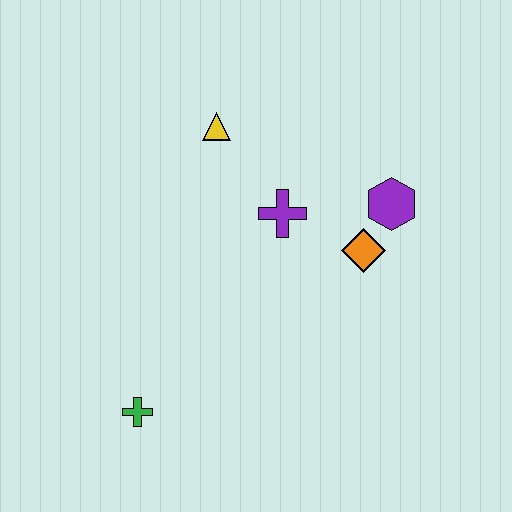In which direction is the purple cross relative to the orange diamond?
The purple cross is to the left of the orange diamond.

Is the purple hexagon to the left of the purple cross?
No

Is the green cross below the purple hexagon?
Yes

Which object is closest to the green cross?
The purple cross is closest to the green cross.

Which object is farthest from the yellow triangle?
The green cross is farthest from the yellow triangle.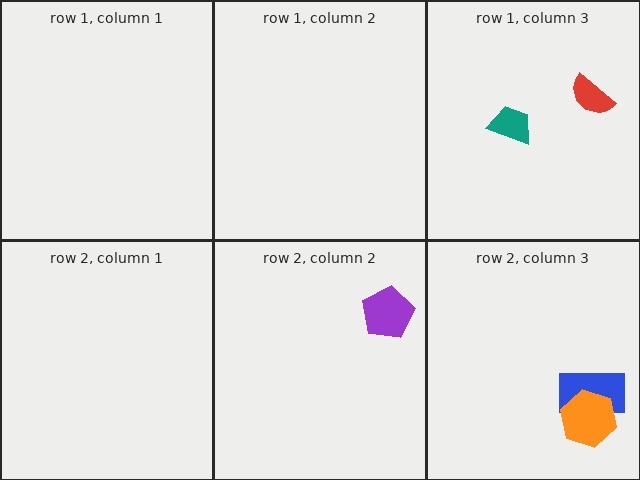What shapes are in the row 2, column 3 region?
The blue rectangle, the orange hexagon.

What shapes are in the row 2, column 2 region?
The purple pentagon.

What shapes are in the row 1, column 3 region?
The red semicircle, the teal trapezoid.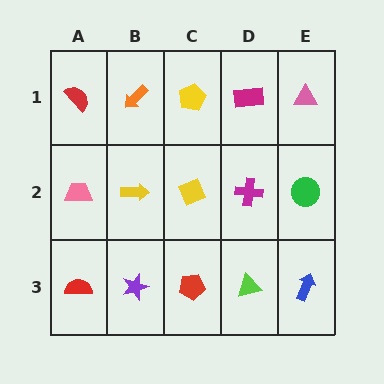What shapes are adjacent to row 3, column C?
A yellow diamond (row 2, column C), a purple star (row 3, column B), a lime triangle (row 3, column D).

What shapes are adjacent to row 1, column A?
A pink trapezoid (row 2, column A), an orange arrow (row 1, column B).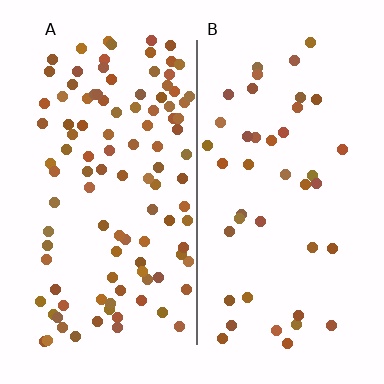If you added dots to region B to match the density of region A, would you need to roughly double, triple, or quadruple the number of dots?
Approximately triple.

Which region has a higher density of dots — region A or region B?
A (the left).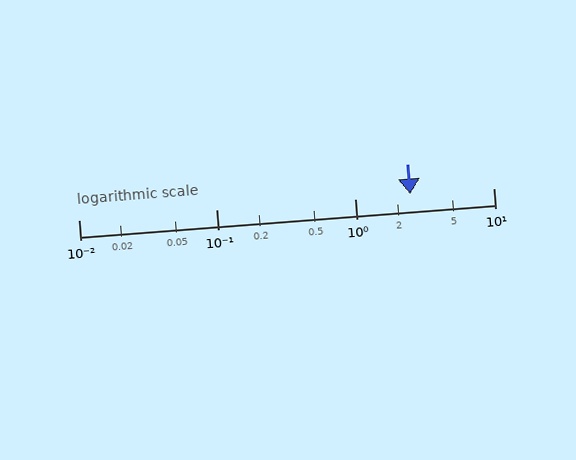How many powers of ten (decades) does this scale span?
The scale spans 3 decades, from 0.01 to 10.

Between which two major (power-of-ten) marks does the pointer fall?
The pointer is between 1 and 10.